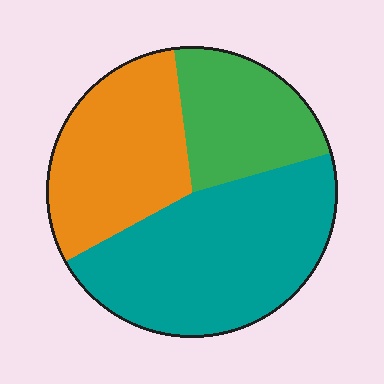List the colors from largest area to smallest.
From largest to smallest: teal, orange, green.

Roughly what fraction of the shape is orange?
Orange takes up about one third (1/3) of the shape.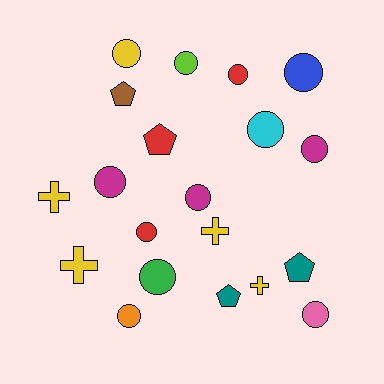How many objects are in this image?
There are 20 objects.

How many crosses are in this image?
There are 4 crosses.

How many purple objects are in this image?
There are no purple objects.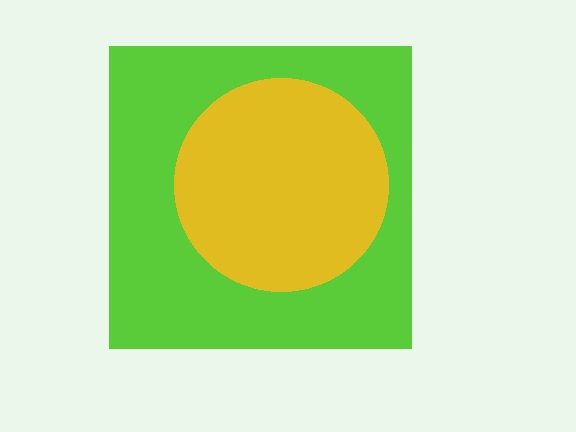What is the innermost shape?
The yellow circle.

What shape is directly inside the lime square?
The yellow circle.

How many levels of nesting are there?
2.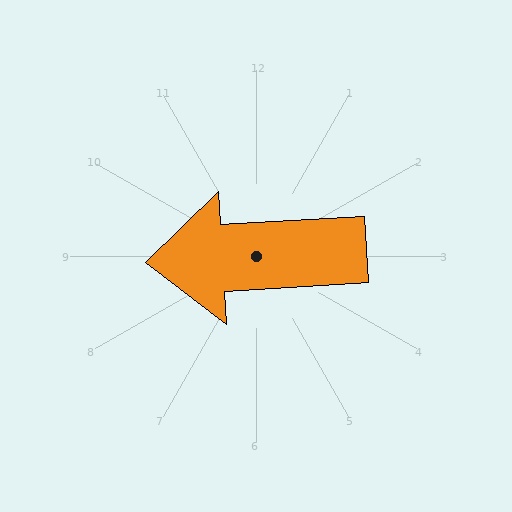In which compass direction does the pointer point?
West.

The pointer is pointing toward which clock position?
Roughly 9 o'clock.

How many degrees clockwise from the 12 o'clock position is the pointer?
Approximately 267 degrees.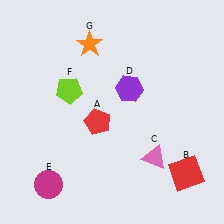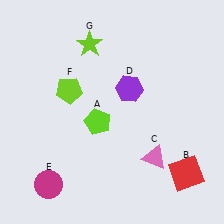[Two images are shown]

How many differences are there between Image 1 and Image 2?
There are 2 differences between the two images.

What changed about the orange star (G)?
In Image 1, G is orange. In Image 2, it changed to lime.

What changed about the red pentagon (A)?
In Image 1, A is red. In Image 2, it changed to lime.